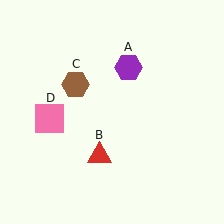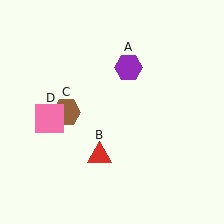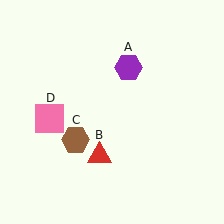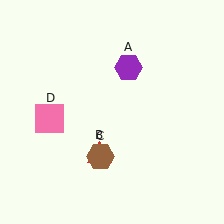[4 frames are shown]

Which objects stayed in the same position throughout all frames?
Purple hexagon (object A) and red triangle (object B) and pink square (object D) remained stationary.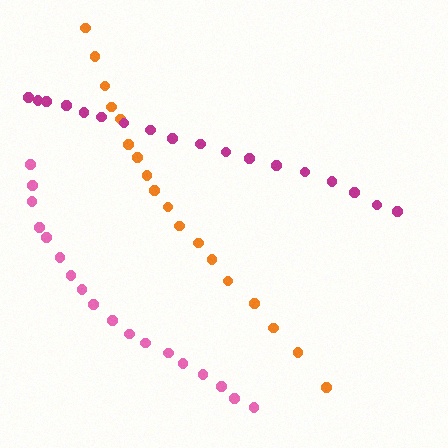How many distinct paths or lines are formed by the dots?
There are 3 distinct paths.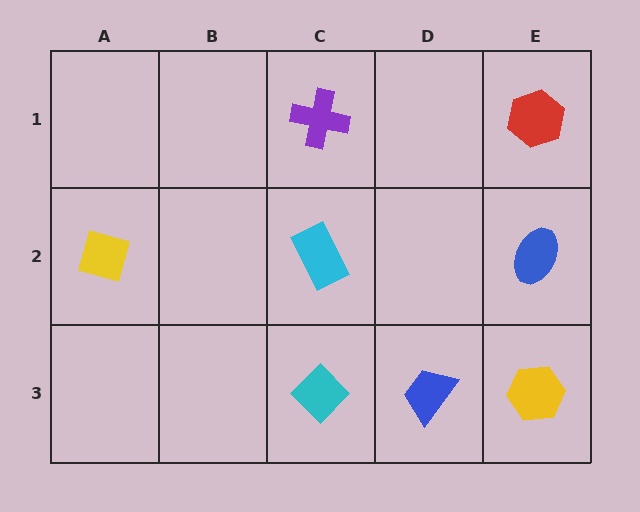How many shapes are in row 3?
3 shapes.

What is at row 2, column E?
A blue ellipse.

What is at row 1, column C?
A purple cross.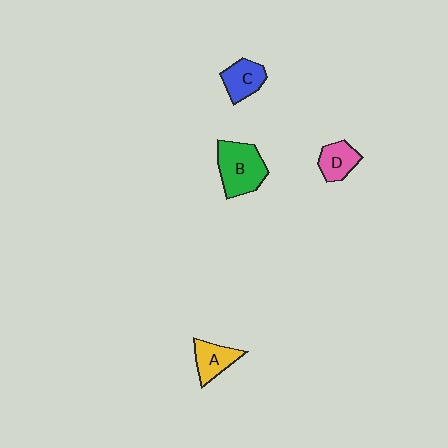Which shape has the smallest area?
Shape D (pink).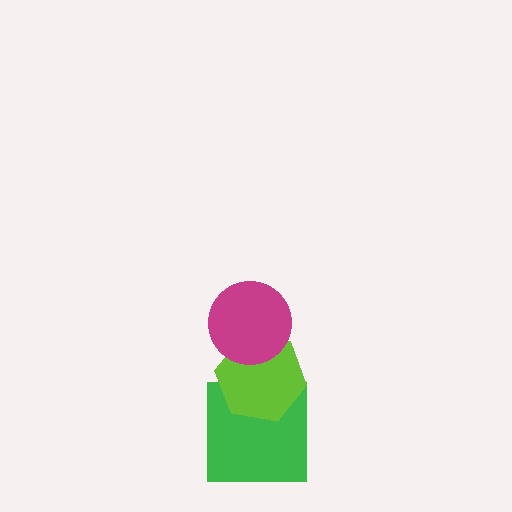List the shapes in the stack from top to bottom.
From top to bottom: the magenta circle, the lime hexagon, the green square.